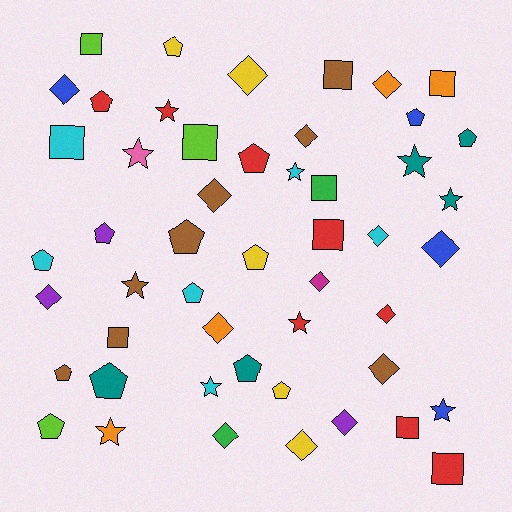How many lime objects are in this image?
There are 3 lime objects.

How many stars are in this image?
There are 10 stars.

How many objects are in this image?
There are 50 objects.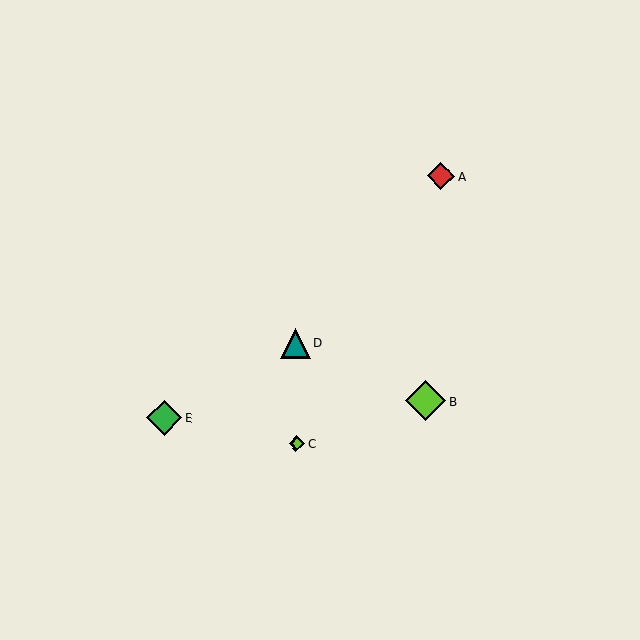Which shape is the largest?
The lime diamond (labeled B) is the largest.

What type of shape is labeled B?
Shape B is a lime diamond.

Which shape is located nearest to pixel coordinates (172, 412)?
The green diamond (labeled E) at (164, 418) is nearest to that location.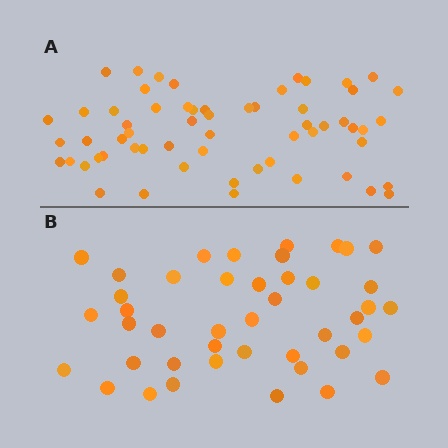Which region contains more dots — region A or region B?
Region A (the top region) has more dots.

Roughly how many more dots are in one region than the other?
Region A has approximately 15 more dots than region B.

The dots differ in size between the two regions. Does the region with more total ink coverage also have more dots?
No. Region B has more total ink coverage because its dots are larger, but region A actually contains more individual dots. Total area can be misleading — the number of items is what matters here.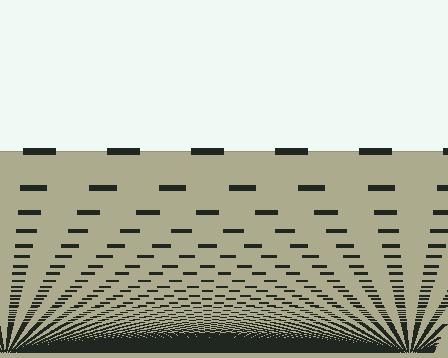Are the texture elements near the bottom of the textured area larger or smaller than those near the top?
Smaller. The gradient is inverted — elements near the bottom are smaller and denser.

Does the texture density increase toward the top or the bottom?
Density increases toward the bottom.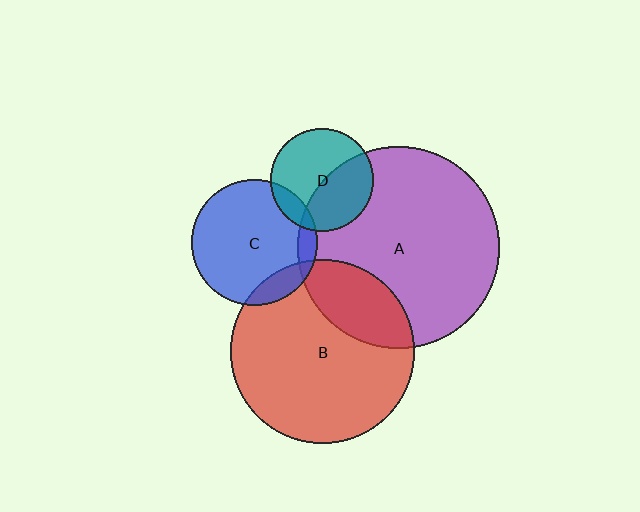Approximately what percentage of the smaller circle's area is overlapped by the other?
Approximately 10%.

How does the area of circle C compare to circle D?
Approximately 1.5 times.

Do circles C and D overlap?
Yes.